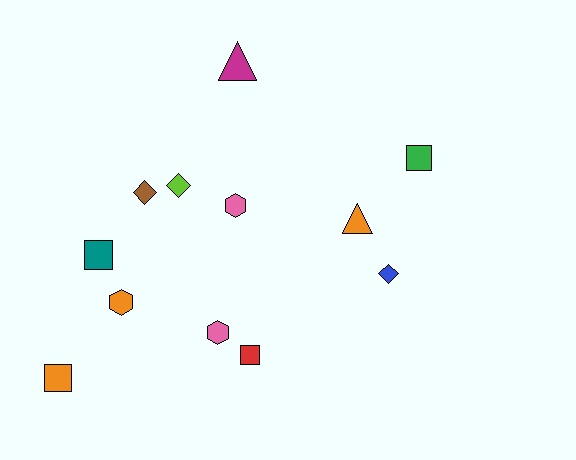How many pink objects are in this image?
There are 2 pink objects.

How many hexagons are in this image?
There are 3 hexagons.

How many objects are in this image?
There are 12 objects.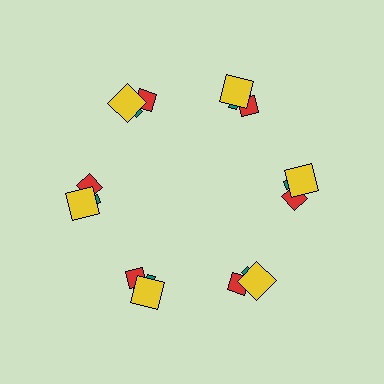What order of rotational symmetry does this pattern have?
This pattern has 6-fold rotational symmetry.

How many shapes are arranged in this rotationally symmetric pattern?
There are 18 shapes, arranged in 6 groups of 3.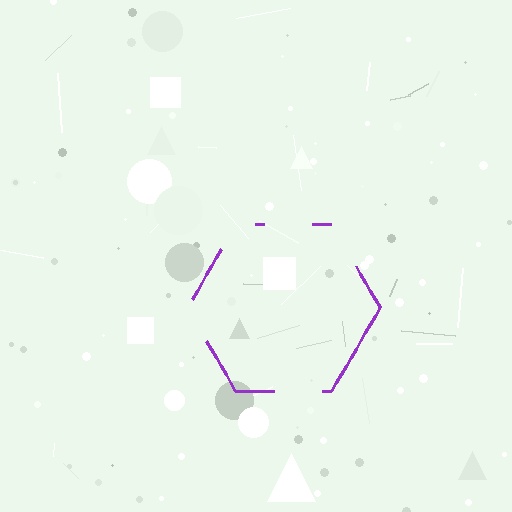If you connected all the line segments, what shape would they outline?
They would outline a hexagon.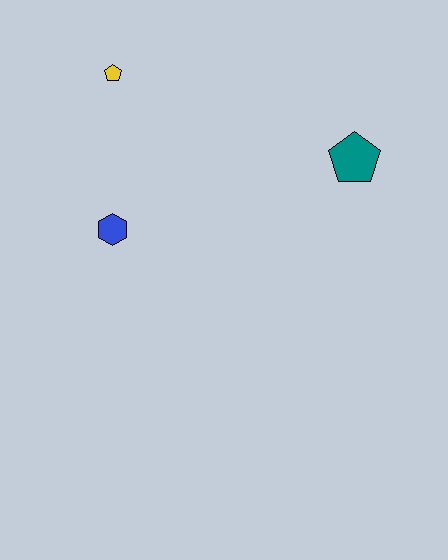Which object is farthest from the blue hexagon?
The teal pentagon is farthest from the blue hexagon.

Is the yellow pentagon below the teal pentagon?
No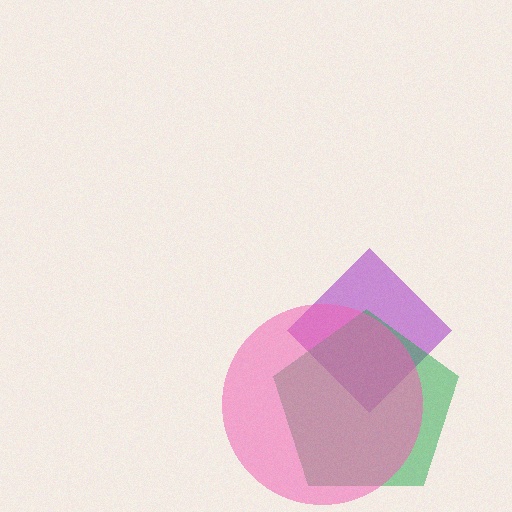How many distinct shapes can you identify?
There are 3 distinct shapes: a purple diamond, a green pentagon, a pink circle.